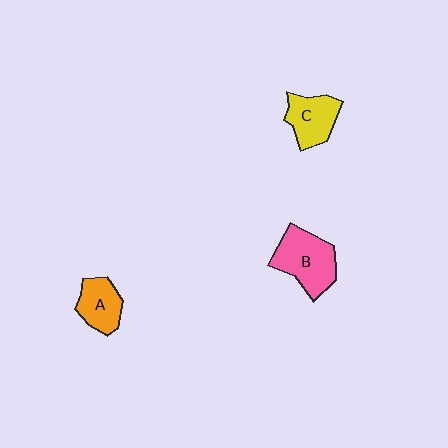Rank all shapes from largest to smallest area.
From largest to smallest: B (pink), C (yellow), A (orange).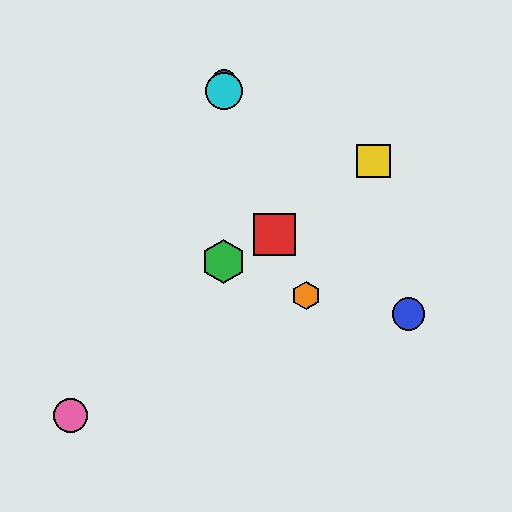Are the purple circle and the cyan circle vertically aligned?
Yes, both are at x≈224.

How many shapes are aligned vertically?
3 shapes (the green hexagon, the purple circle, the cyan circle) are aligned vertically.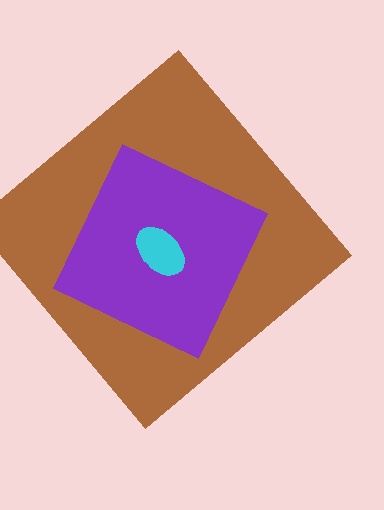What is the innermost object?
The cyan ellipse.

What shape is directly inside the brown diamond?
The purple diamond.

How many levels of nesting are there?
3.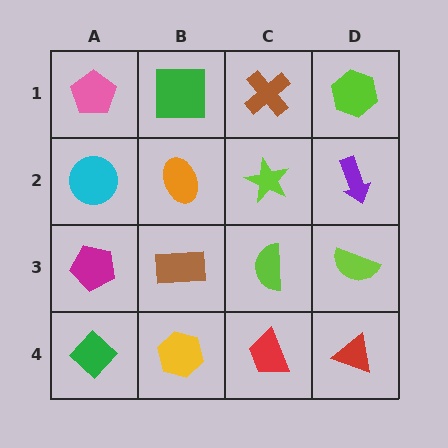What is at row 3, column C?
A lime semicircle.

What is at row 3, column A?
A magenta pentagon.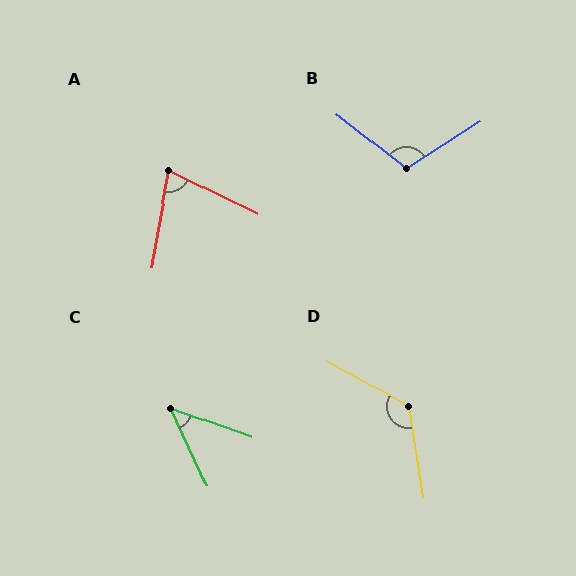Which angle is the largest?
D, at approximately 128 degrees.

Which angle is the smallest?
C, at approximately 45 degrees.